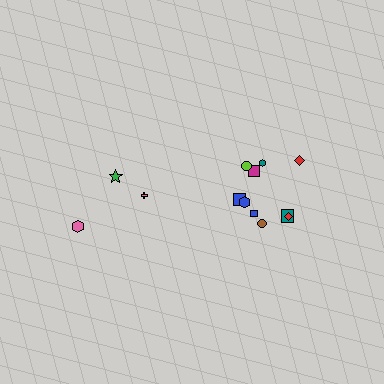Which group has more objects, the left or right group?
The right group.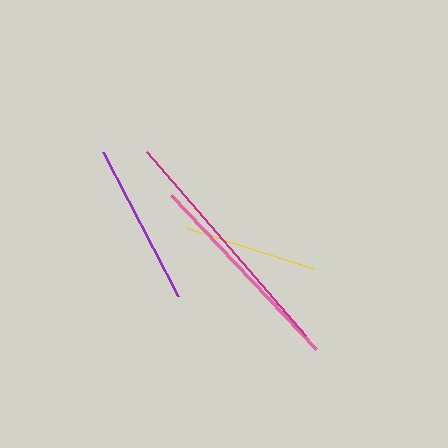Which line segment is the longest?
The magenta line is the longest at approximately 243 pixels.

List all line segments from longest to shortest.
From longest to shortest: magenta, pink, purple, yellow.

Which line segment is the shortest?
The yellow line is the shortest at approximately 134 pixels.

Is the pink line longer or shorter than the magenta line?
The magenta line is longer than the pink line.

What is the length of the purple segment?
The purple segment is approximately 163 pixels long.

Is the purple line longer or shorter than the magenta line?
The magenta line is longer than the purple line.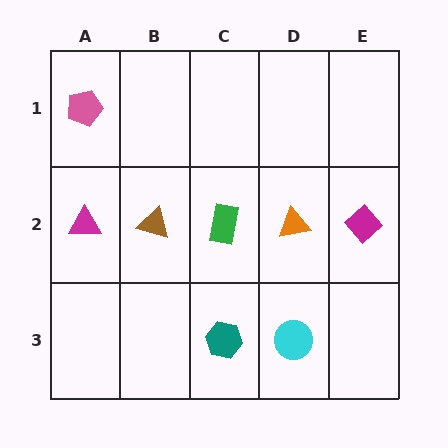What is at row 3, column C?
A teal hexagon.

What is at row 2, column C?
A green rectangle.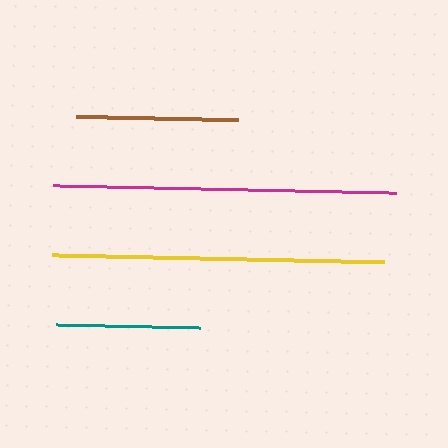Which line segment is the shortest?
The teal line is the shortest at approximately 144 pixels.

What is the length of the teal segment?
The teal segment is approximately 144 pixels long.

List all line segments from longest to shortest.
From longest to shortest: magenta, yellow, brown, teal.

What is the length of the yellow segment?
The yellow segment is approximately 331 pixels long.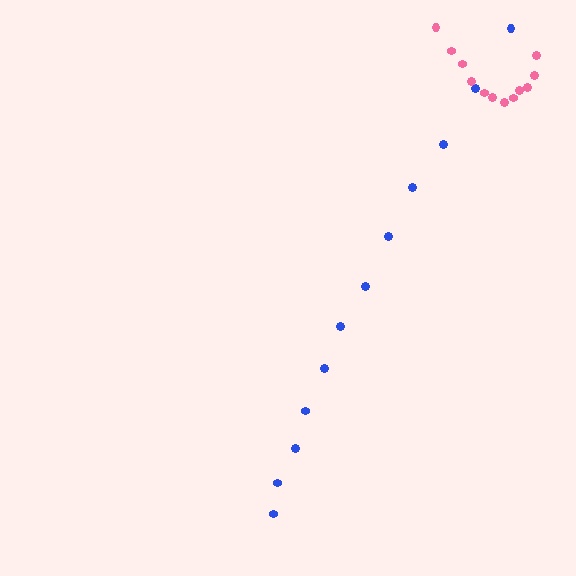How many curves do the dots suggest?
There are 2 distinct paths.